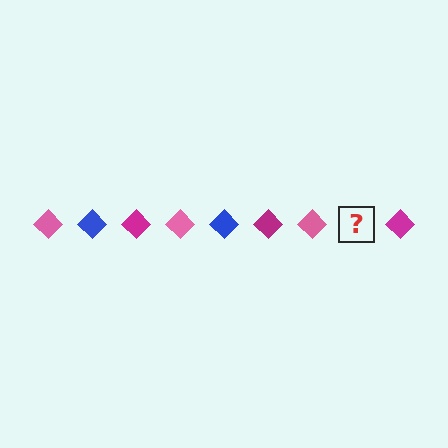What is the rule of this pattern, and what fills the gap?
The rule is that the pattern cycles through pink, blue, magenta diamonds. The gap should be filled with a blue diamond.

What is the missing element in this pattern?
The missing element is a blue diamond.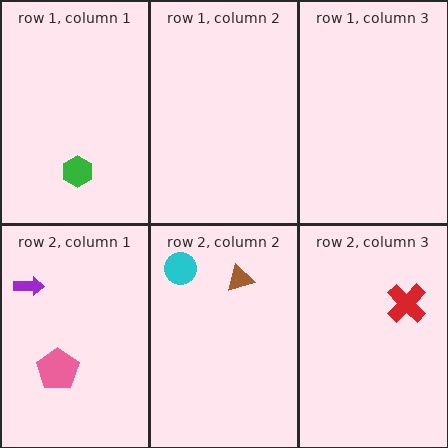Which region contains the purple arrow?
The row 2, column 1 region.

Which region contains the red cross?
The row 2, column 3 region.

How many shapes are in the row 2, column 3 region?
1.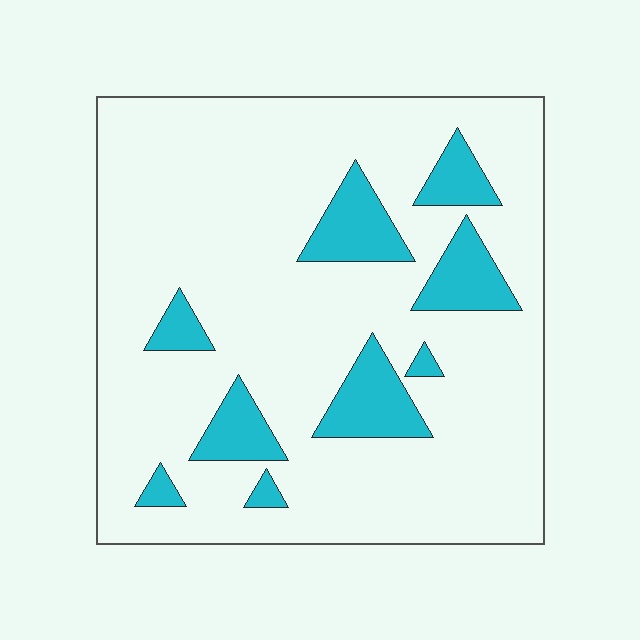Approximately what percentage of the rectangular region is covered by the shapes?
Approximately 15%.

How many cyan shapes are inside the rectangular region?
9.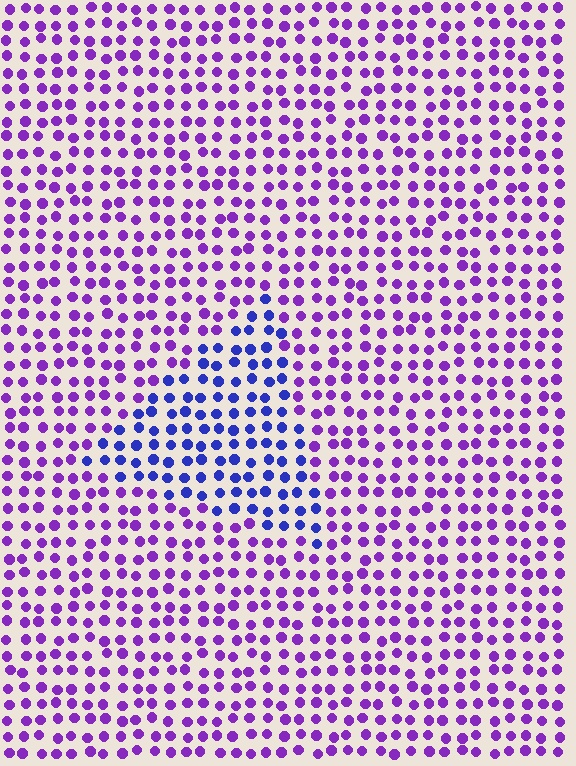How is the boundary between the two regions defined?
The boundary is defined purely by a slight shift in hue (about 42 degrees). Spacing, size, and orientation are identical on both sides.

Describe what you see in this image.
The image is filled with small purple elements in a uniform arrangement. A triangle-shaped region is visible where the elements are tinted to a slightly different hue, forming a subtle color boundary.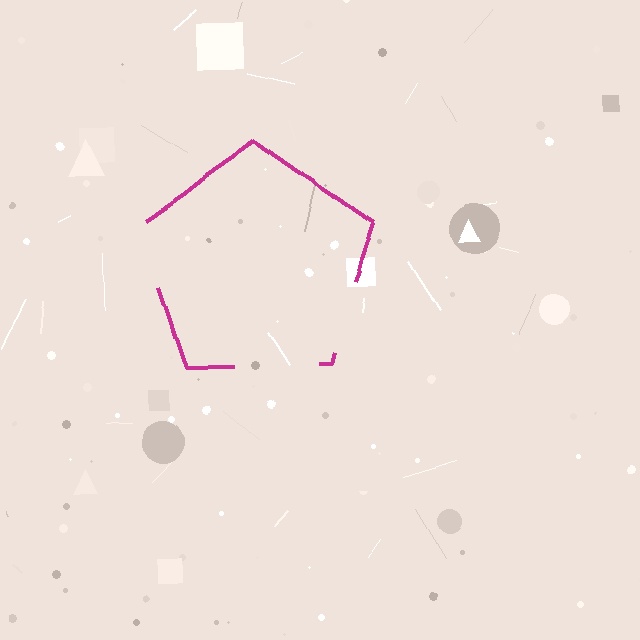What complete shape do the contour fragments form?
The contour fragments form a pentagon.